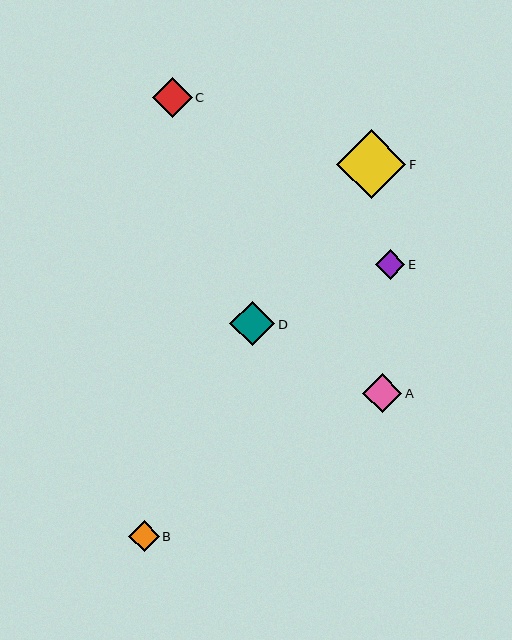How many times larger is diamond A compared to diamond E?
Diamond A is approximately 1.3 times the size of diamond E.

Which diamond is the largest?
Diamond F is the largest with a size of approximately 69 pixels.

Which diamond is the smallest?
Diamond E is the smallest with a size of approximately 29 pixels.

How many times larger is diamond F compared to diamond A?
Diamond F is approximately 1.8 times the size of diamond A.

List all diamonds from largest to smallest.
From largest to smallest: F, D, C, A, B, E.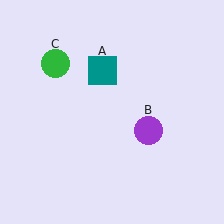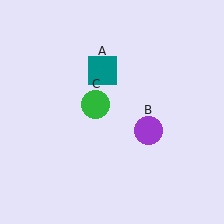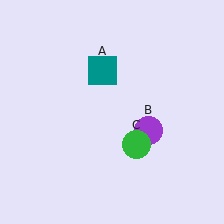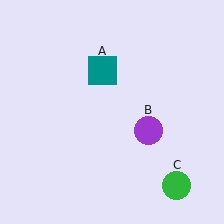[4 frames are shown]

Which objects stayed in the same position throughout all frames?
Teal square (object A) and purple circle (object B) remained stationary.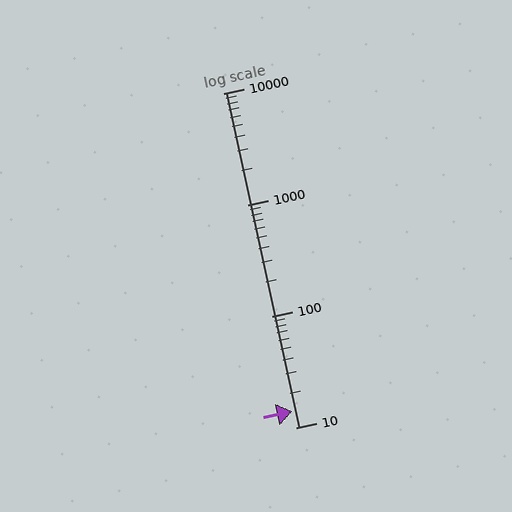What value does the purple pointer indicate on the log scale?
The pointer indicates approximately 14.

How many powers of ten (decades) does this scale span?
The scale spans 3 decades, from 10 to 10000.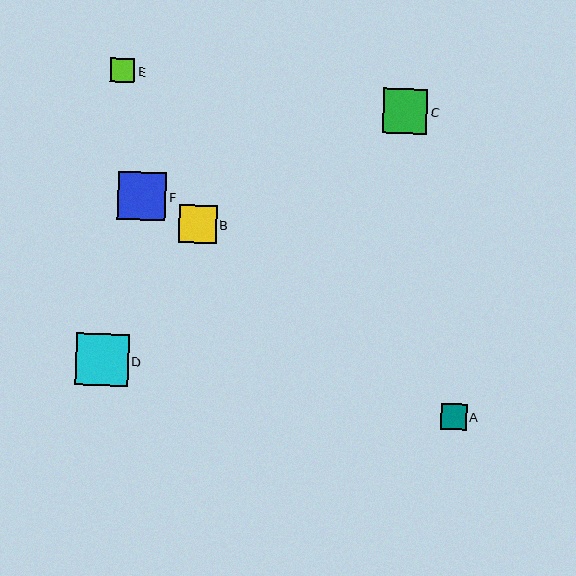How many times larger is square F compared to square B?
Square F is approximately 1.3 times the size of square B.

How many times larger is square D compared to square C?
Square D is approximately 1.2 times the size of square C.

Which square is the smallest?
Square E is the smallest with a size of approximately 25 pixels.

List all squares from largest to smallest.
From largest to smallest: D, F, C, B, A, E.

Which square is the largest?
Square D is the largest with a size of approximately 52 pixels.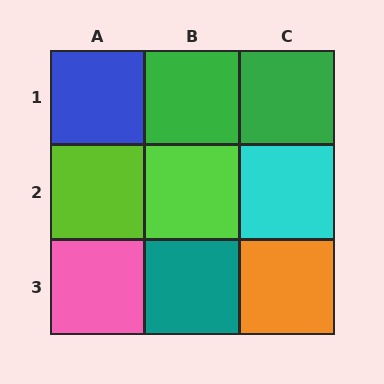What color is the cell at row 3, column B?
Teal.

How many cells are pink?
1 cell is pink.